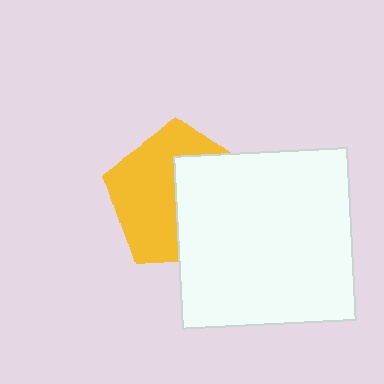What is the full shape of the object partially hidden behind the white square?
The partially hidden object is a yellow pentagon.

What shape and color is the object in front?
The object in front is a white square.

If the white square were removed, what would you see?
You would see the complete yellow pentagon.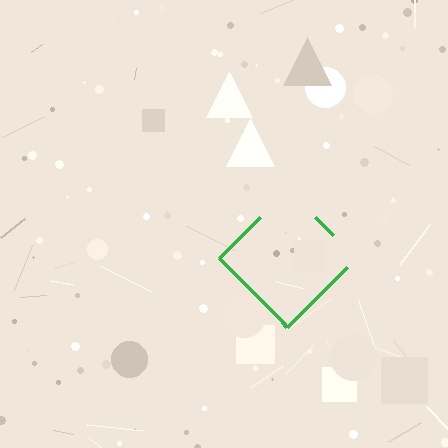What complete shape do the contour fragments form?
The contour fragments form a diamond.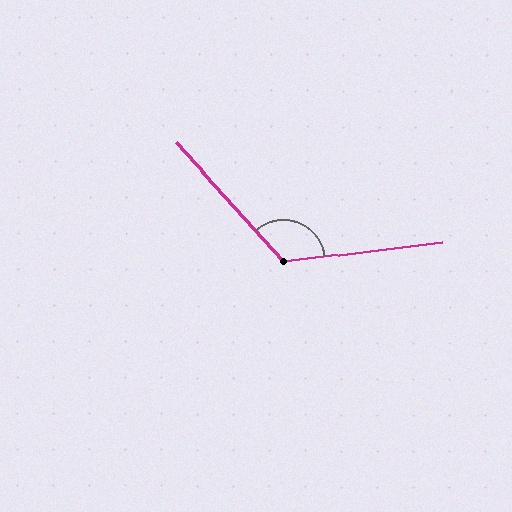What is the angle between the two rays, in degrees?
Approximately 125 degrees.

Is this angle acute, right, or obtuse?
It is obtuse.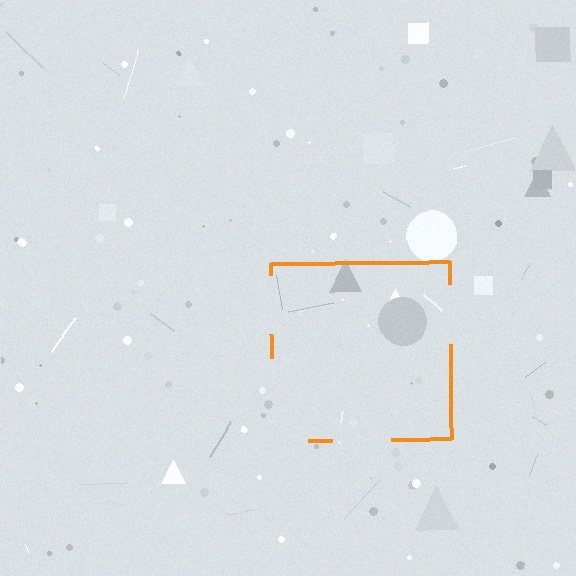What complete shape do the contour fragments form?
The contour fragments form a square.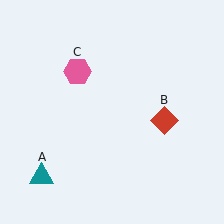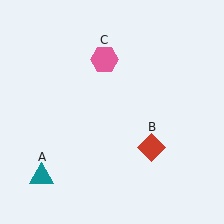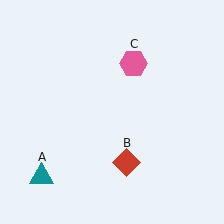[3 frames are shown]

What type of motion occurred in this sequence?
The red diamond (object B), pink hexagon (object C) rotated clockwise around the center of the scene.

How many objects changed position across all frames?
2 objects changed position: red diamond (object B), pink hexagon (object C).